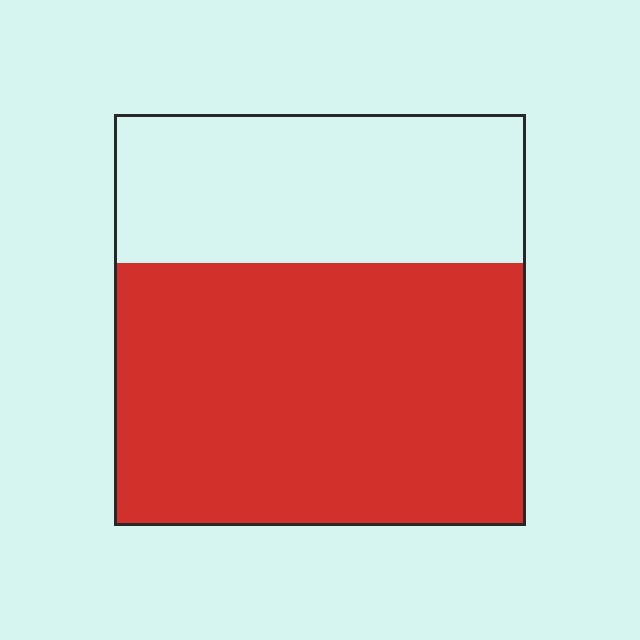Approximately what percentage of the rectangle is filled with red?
Approximately 65%.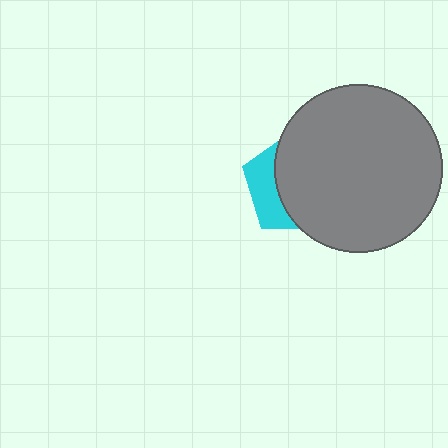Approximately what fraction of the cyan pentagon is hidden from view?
Roughly 69% of the cyan pentagon is hidden behind the gray circle.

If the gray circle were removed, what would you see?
You would see the complete cyan pentagon.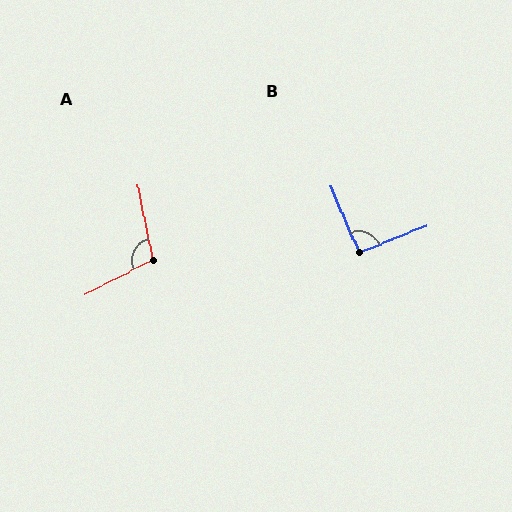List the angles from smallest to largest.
B (92°), A (105°).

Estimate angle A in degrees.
Approximately 105 degrees.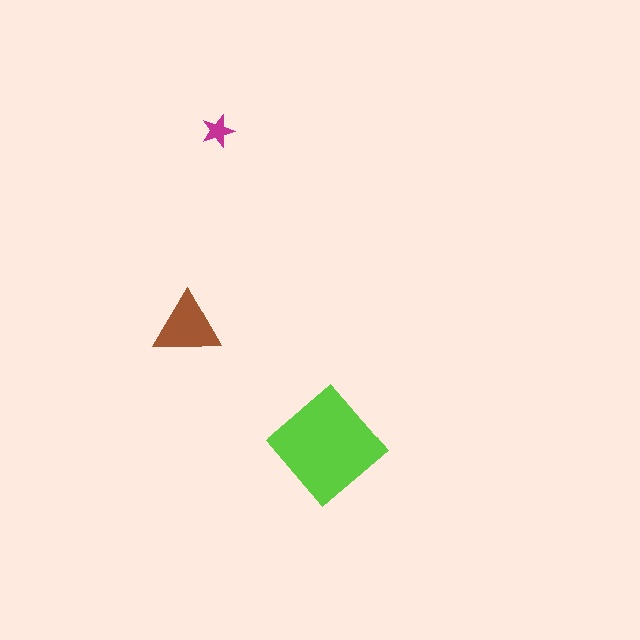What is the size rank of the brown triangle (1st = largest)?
2nd.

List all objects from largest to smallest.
The lime diamond, the brown triangle, the magenta star.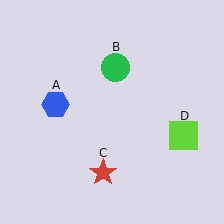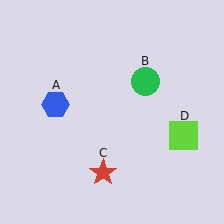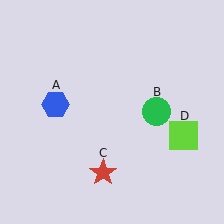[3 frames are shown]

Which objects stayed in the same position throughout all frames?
Blue hexagon (object A) and red star (object C) and lime square (object D) remained stationary.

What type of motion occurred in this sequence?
The green circle (object B) rotated clockwise around the center of the scene.